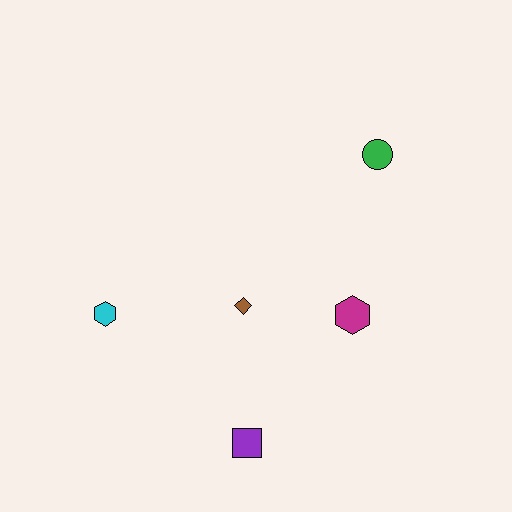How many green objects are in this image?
There is 1 green object.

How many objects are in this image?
There are 5 objects.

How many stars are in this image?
There are no stars.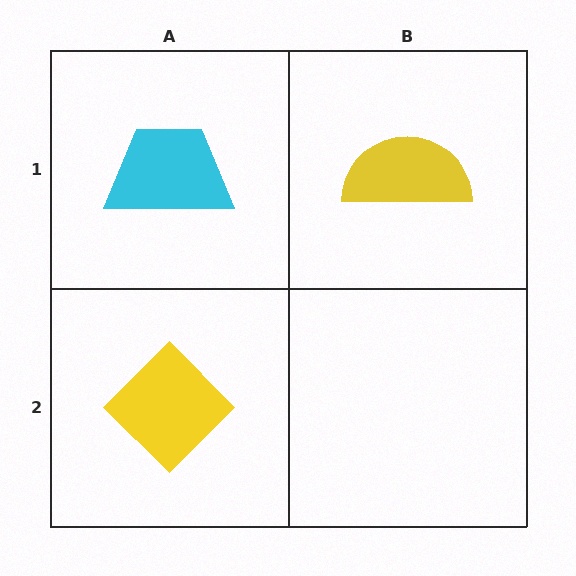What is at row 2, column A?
A yellow diamond.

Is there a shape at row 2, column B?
No, that cell is empty.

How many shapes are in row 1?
2 shapes.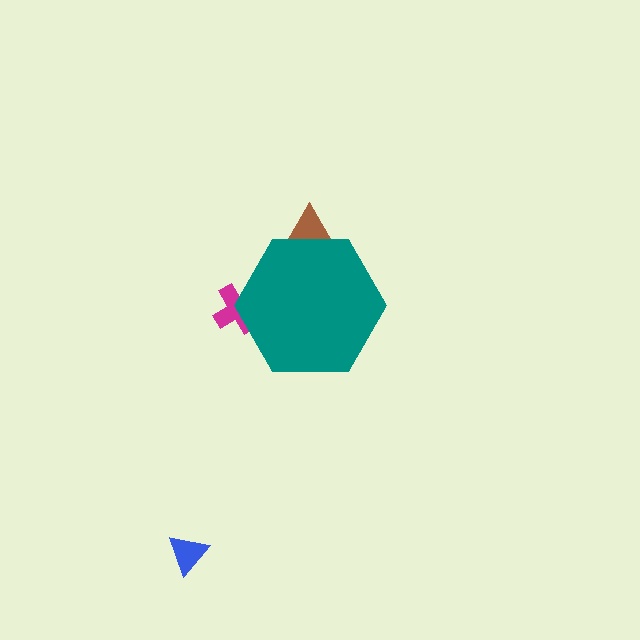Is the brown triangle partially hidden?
Yes, the brown triangle is partially hidden behind the teal hexagon.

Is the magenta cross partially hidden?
Yes, the magenta cross is partially hidden behind the teal hexagon.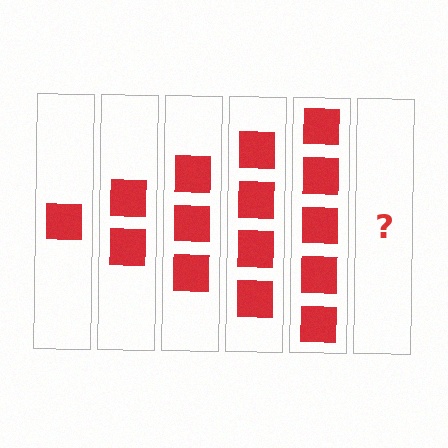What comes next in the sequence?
The next element should be 6 squares.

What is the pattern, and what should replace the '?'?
The pattern is that each step adds one more square. The '?' should be 6 squares.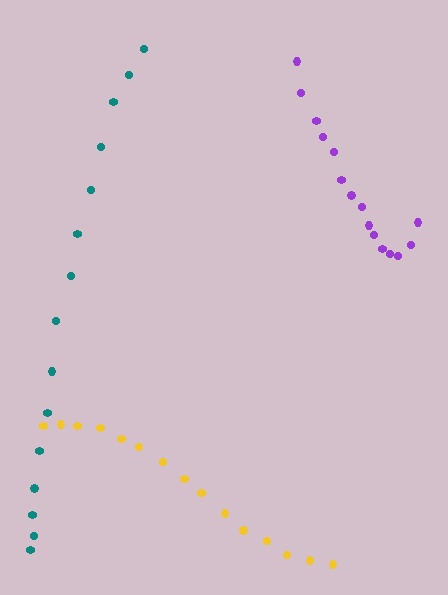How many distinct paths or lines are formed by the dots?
There are 3 distinct paths.